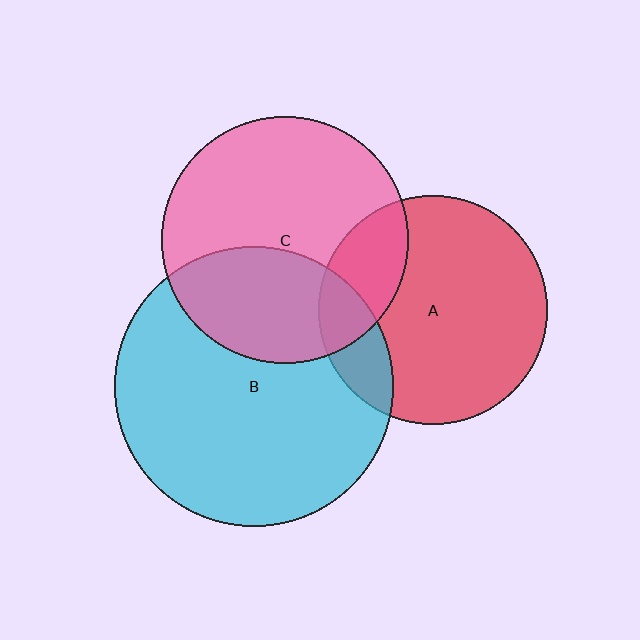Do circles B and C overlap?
Yes.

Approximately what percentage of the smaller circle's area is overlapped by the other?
Approximately 35%.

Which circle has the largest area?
Circle B (cyan).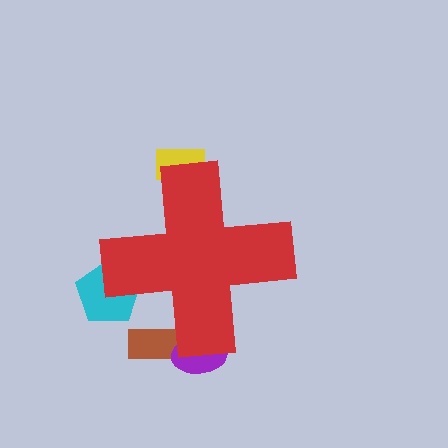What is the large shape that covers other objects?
A red cross.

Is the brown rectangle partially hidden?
Yes, the brown rectangle is partially hidden behind the red cross.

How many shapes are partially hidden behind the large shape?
4 shapes are partially hidden.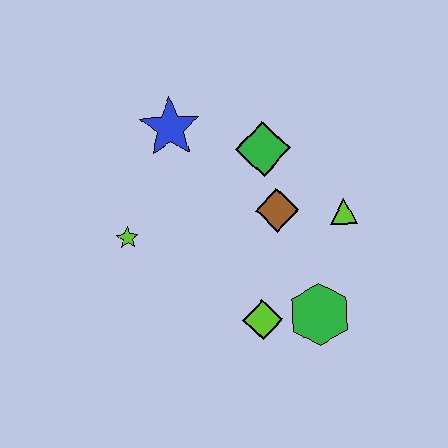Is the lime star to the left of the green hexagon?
Yes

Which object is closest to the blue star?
The green diamond is closest to the blue star.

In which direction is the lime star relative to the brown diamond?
The lime star is to the left of the brown diamond.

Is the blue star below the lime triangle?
No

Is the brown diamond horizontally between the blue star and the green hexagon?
Yes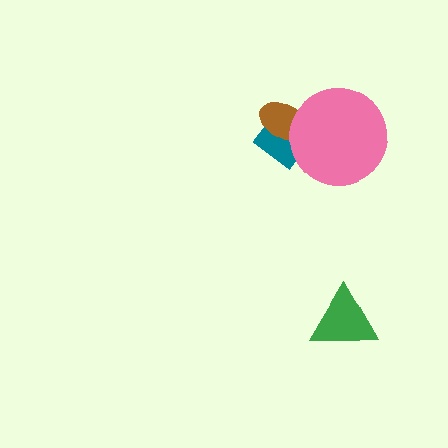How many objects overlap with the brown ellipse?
2 objects overlap with the brown ellipse.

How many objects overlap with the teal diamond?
2 objects overlap with the teal diamond.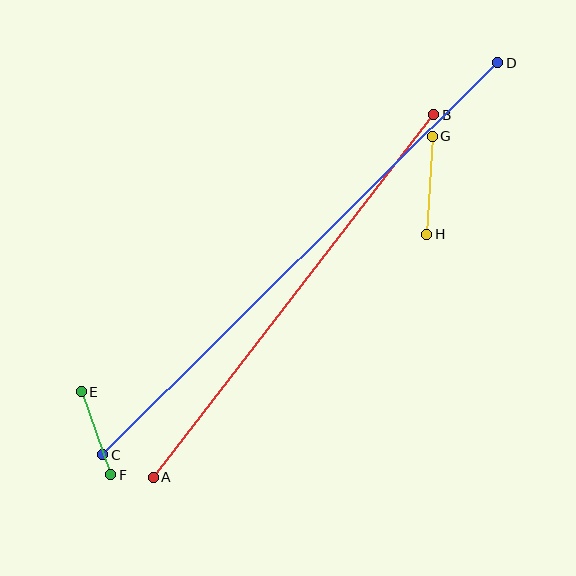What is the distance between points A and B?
The distance is approximately 458 pixels.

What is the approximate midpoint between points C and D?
The midpoint is at approximately (300, 259) pixels.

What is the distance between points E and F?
The distance is approximately 88 pixels.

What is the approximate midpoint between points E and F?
The midpoint is at approximately (96, 433) pixels.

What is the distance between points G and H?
The distance is approximately 98 pixels.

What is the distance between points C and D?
The distance is approximately 556 pixels.